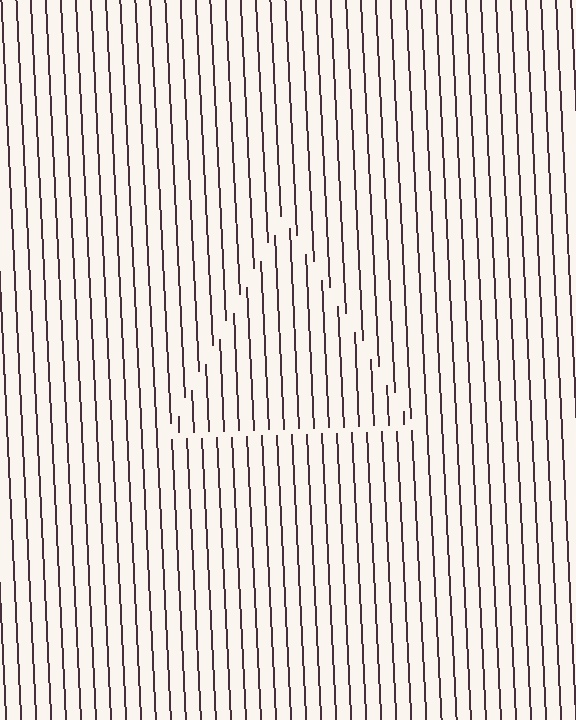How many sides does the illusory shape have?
3 sides — the line-ends trace a triangle.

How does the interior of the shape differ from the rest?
The interior of the shape contains the same grating, shifted by half a period — the contour is defined by the phase discontinuity where line-ends from the inner and outer gratings abut.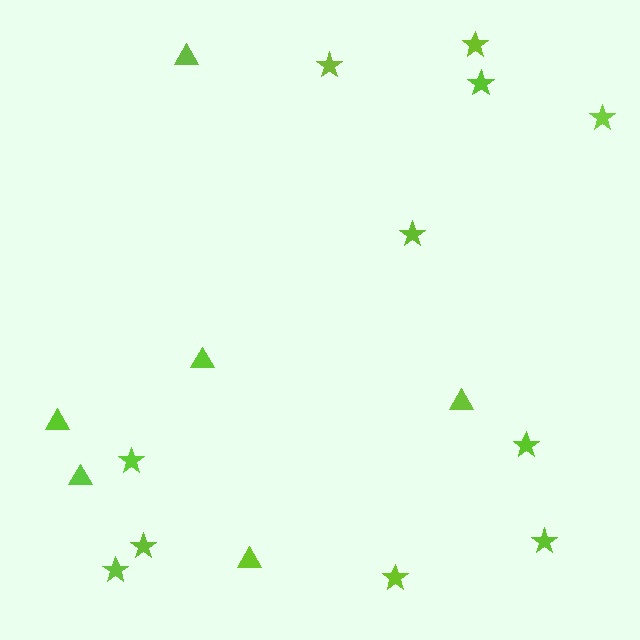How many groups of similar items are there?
There are 2 groups: one group of triangles (6) and one group of stars (11).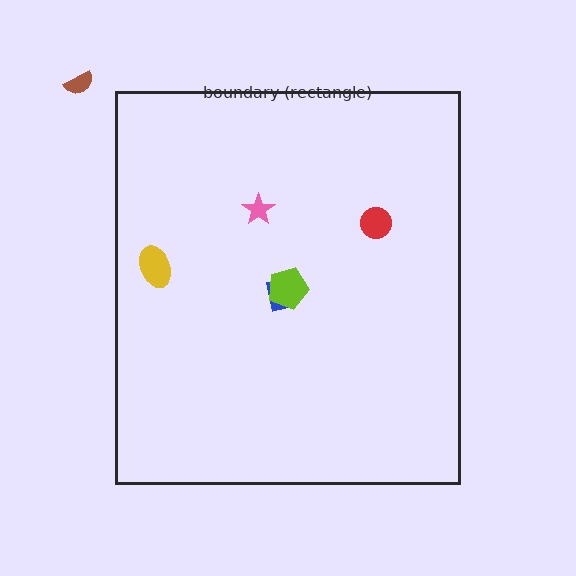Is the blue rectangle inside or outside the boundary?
Inside.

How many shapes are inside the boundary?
5 inside, 1 outside.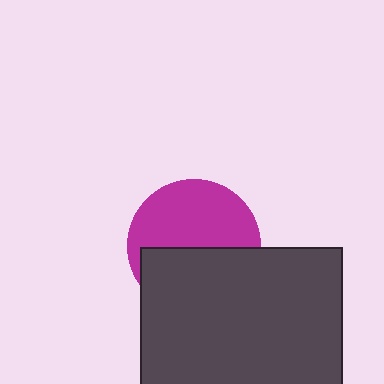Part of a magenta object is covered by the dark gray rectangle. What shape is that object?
It is a circle.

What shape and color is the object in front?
The object in front is a dark gray rectangle.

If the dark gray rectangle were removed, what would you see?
You would see the complete magenta circle.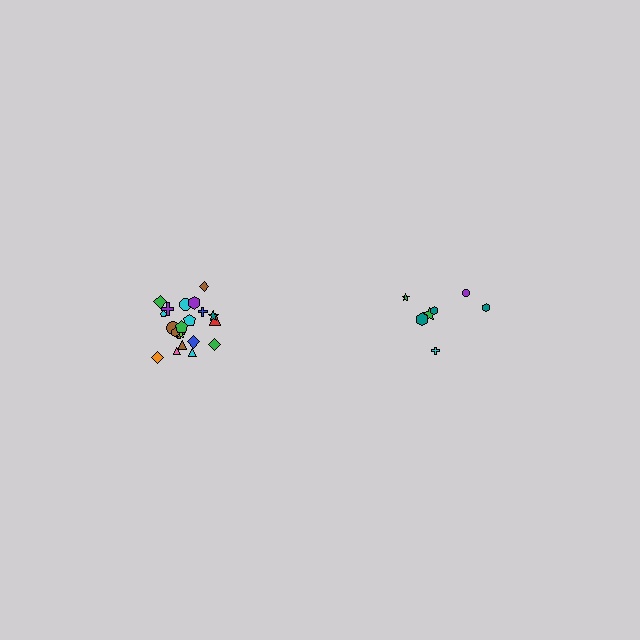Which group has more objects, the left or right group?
The left group.